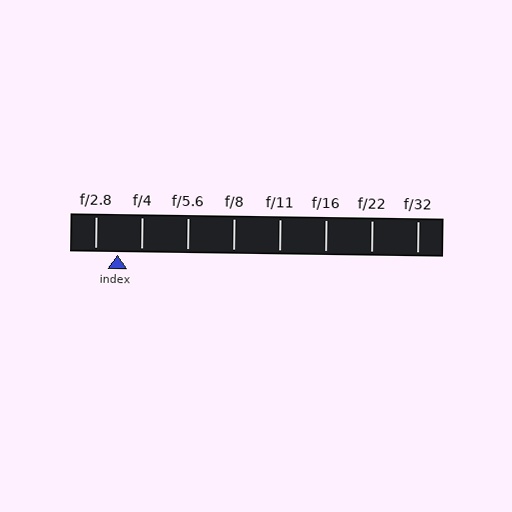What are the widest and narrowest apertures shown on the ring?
The widest aperture shown is f/2.8 and the narrowest is f/32.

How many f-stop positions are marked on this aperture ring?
There are 8 f-stop positions marked.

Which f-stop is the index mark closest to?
The index mark is closest to f/2.8.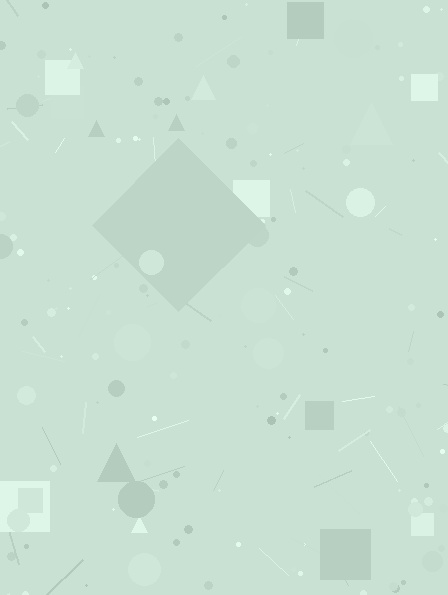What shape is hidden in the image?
A diamond is hidden in the image.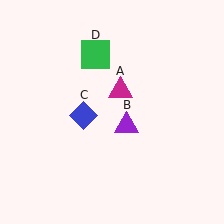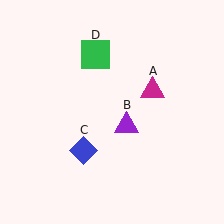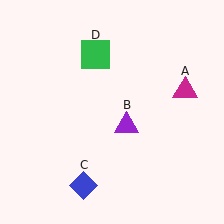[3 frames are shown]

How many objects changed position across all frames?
2 objects changed position: magenta triangle (object A), blue diamond (object C).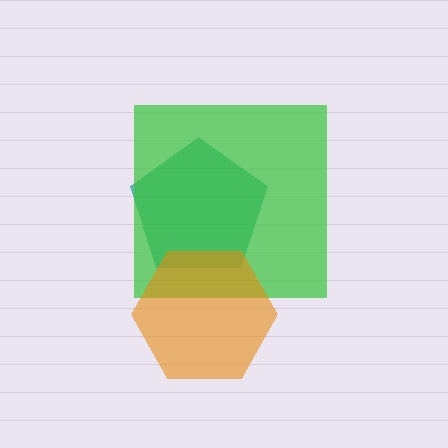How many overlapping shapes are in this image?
There are 3 overlapping shapes in the image.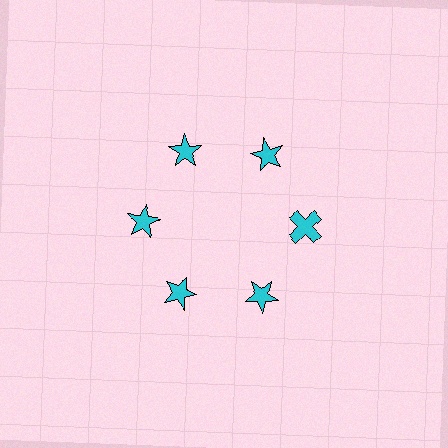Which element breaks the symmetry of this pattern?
The cyan cross at roughly the 3 o'clock position breaks the symmetry. All other shapes are cyan stars.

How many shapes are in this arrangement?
There are 6 shapes arranged in a ring pattern.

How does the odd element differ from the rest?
It has a different shape: cross instead of star.